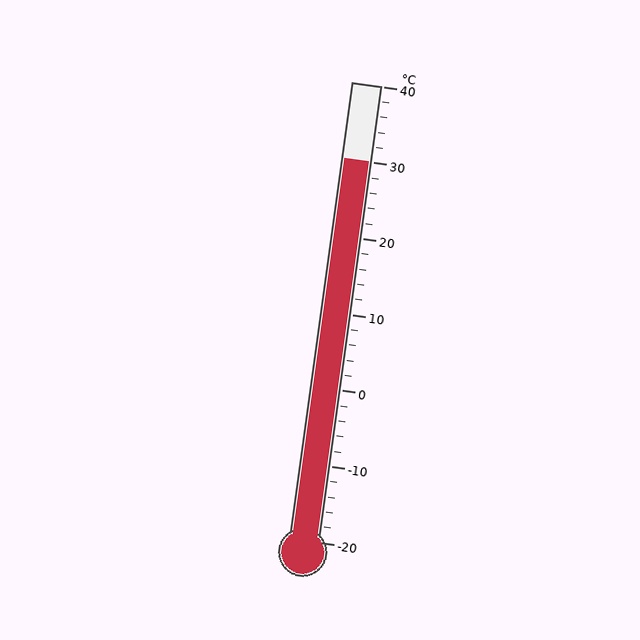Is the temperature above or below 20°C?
The temperature is above 20°C.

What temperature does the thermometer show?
The thermometer shows approximately 30°C.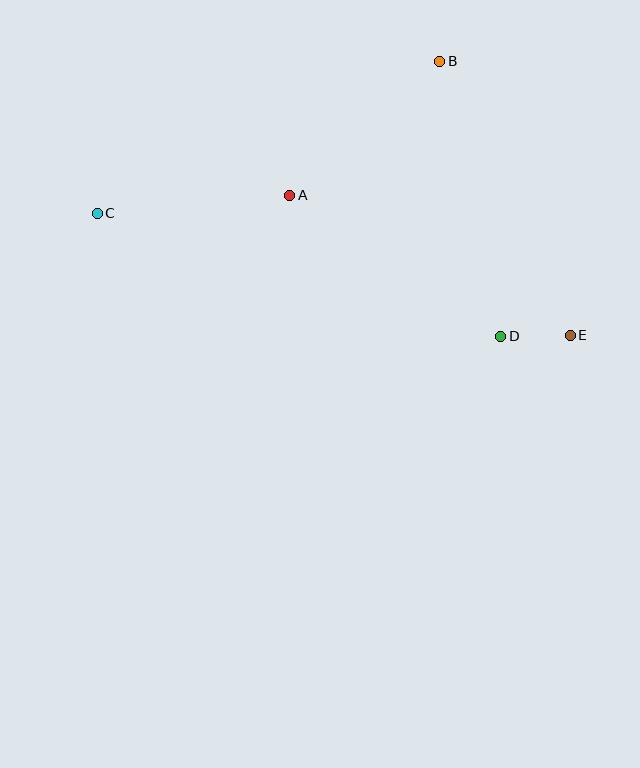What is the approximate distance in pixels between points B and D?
The distance between B and D is approximately 282 pixels.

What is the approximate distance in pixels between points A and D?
The distance between A and D is approximately 254 pixels.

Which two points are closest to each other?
Points D and E are closest to each other.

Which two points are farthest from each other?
Points C and E are farthest from each other.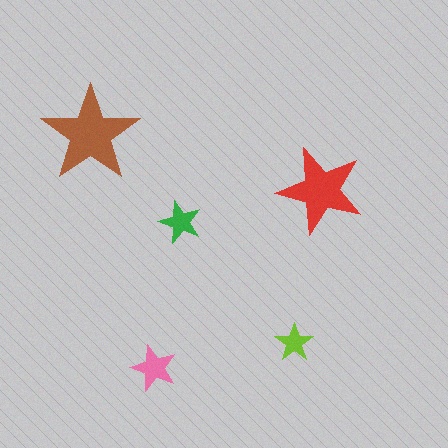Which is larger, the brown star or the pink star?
The brown one.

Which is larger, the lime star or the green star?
The green one.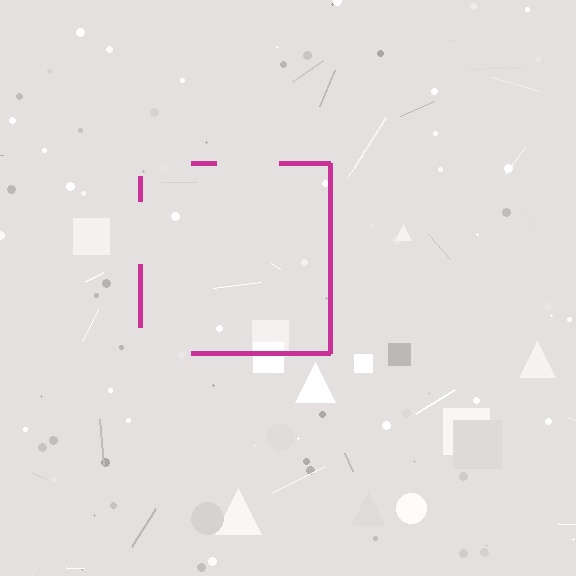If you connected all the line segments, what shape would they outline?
They would outline a square.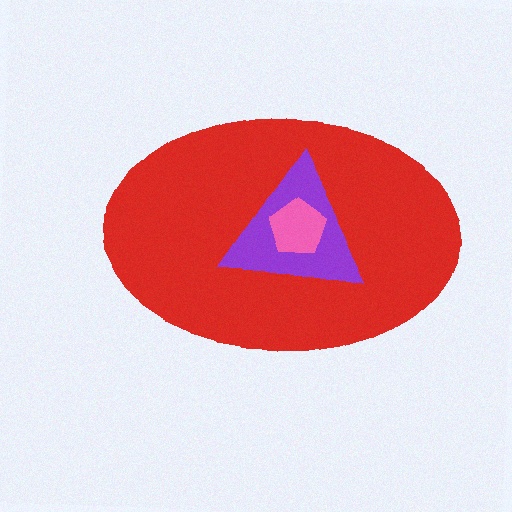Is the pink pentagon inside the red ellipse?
Yes.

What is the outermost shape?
The red ellipse.